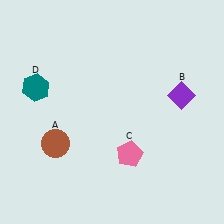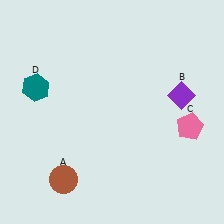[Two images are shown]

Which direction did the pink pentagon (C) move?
The pink pentagon (C) moved right.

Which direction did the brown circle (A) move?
The brown circle (A) moved down.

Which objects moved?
The objects that moved are: the brown circle (A), the pink pentagon (C).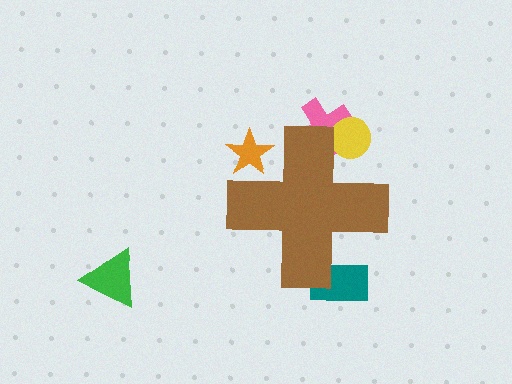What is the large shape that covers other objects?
A brown cross.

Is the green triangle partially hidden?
No, the green triangle is fully visible.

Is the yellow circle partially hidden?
Yes, the yellow circle is partially hidden behind the brown cross.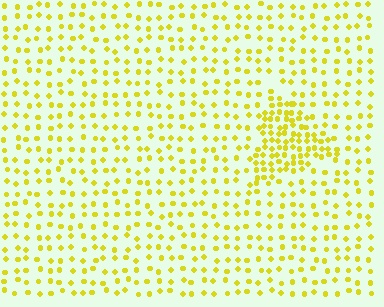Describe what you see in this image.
The image contains small yellow elements arranged at two different densities. A triangle-shaped region is visible where the elements are more densely packed than the surrounding area.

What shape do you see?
I see a triangle.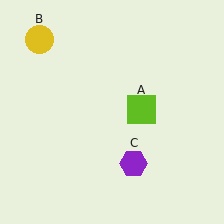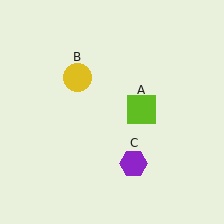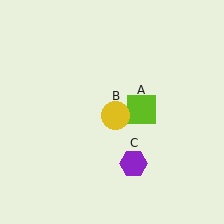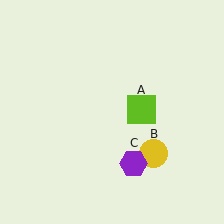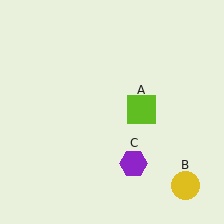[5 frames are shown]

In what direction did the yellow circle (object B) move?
The yellow circle (object B) moved down and to the right.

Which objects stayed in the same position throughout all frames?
Lime square (object A) and purple hexagon (object C) remained stationary.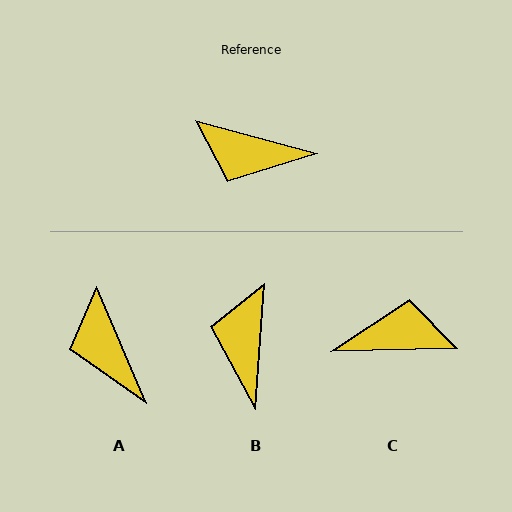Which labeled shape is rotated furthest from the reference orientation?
C, about 163 degrees away.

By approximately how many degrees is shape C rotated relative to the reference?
Approximately 163 degrees clockwise.